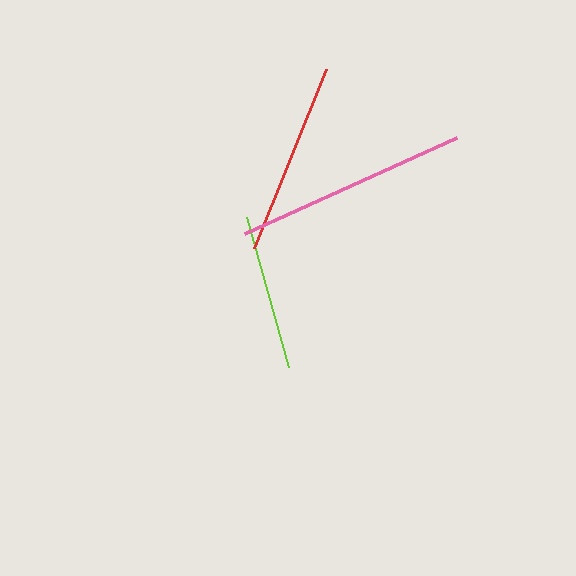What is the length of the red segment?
The red segment is approximately 192 pixels long.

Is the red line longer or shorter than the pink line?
The pink line is longer than the red line.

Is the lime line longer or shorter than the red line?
The red line is longer than the lime line.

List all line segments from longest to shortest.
From longest to shortest: pink, red, lime.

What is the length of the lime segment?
The lime segment is approximately 156 pixels long.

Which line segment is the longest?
The pink line is the longest at approximately 232 pixels.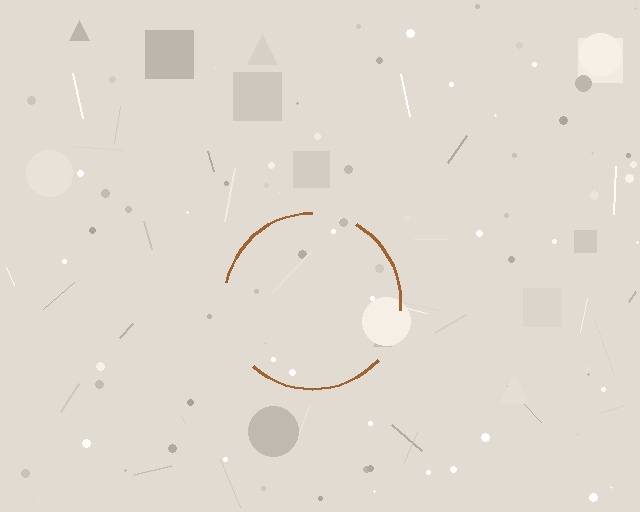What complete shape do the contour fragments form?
The contour fragments form a circle.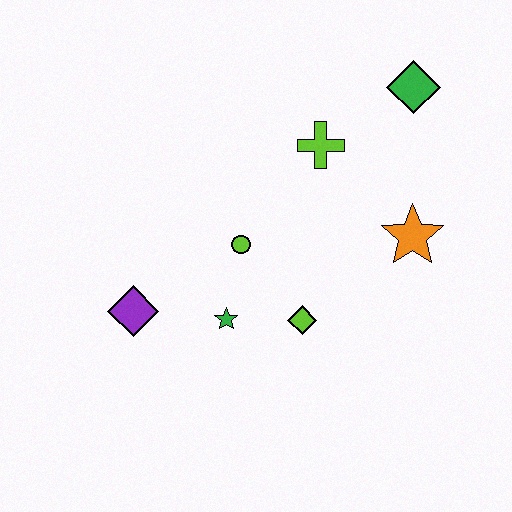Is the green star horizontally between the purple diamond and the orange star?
Yes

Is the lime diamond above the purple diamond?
No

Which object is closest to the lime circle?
The green star is closest to the lime circle.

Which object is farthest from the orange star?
The purple diamond is farthest from the orange star.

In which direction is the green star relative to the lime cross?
The green star is below the lime cross.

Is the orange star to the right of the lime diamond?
Yes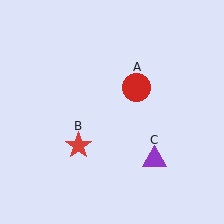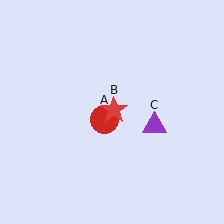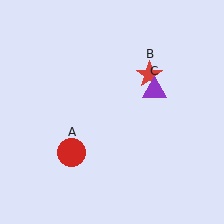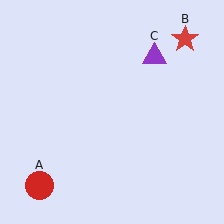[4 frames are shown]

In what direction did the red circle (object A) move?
The red circle (object A) moved down and to the left.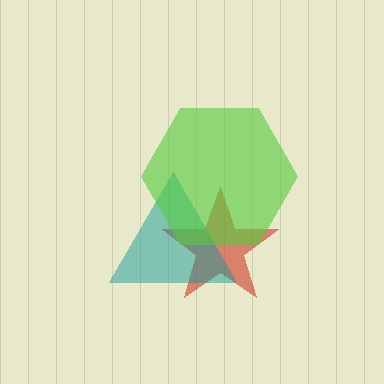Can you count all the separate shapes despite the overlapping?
Yes, there are 3 separate shapes.